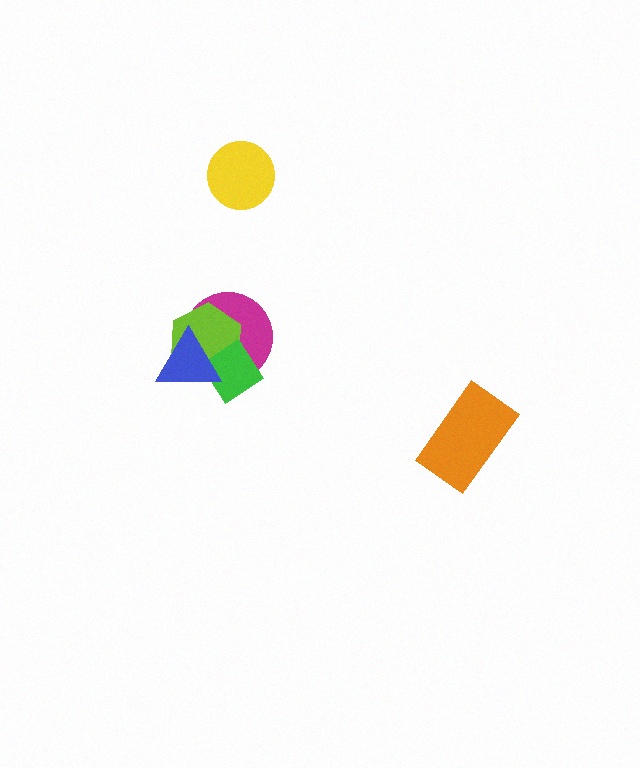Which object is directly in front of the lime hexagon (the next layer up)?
The green diamond is directly in front of the lime hexagon.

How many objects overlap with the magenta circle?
3 objects overlap with the magenta circle.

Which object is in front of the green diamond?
The blue triangle is in front of the green diamond.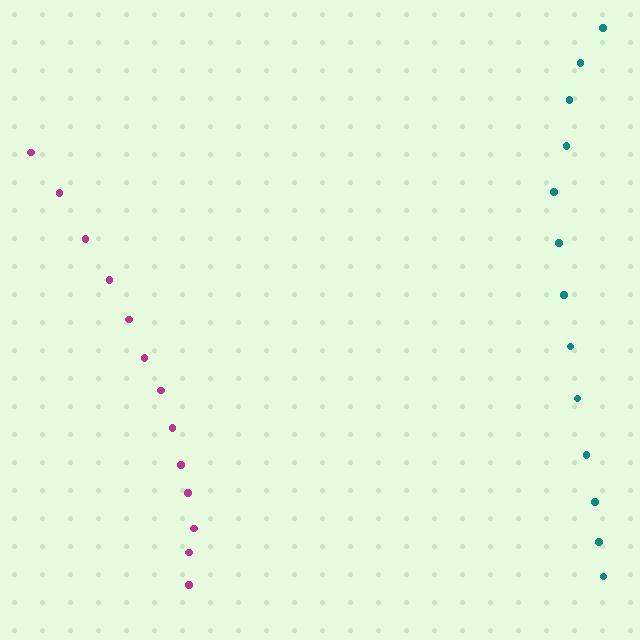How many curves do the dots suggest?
There are 2 distinct paths.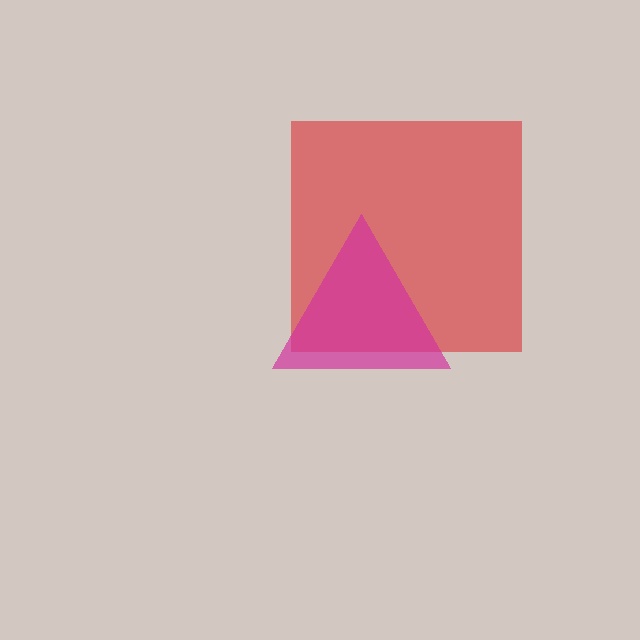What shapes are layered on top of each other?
The layered shapes are: a red square, a magenta triangle.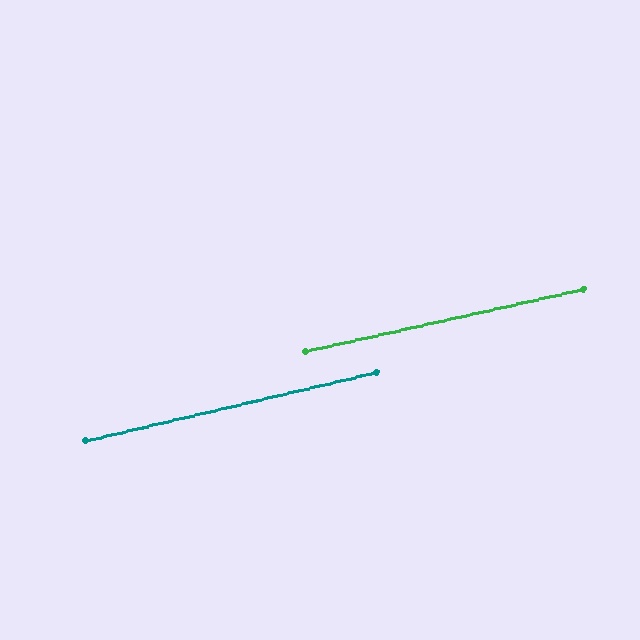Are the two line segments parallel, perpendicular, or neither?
Parallel — their directions differ by only 0.5°.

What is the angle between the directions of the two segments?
Approximately 1 degree.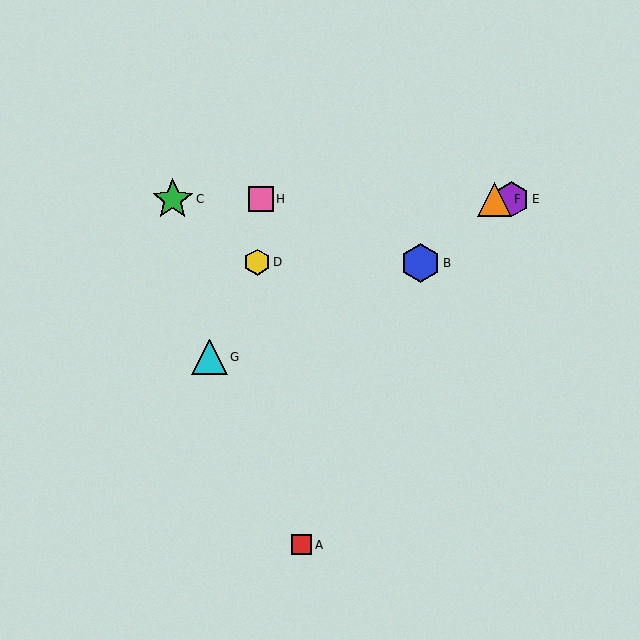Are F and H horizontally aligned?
Yes, both are at y≈199.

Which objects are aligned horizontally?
Objects C, E, F, H are aligned horizontally.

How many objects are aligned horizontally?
4 objects (C, E, F, H) are aligned horizontally.